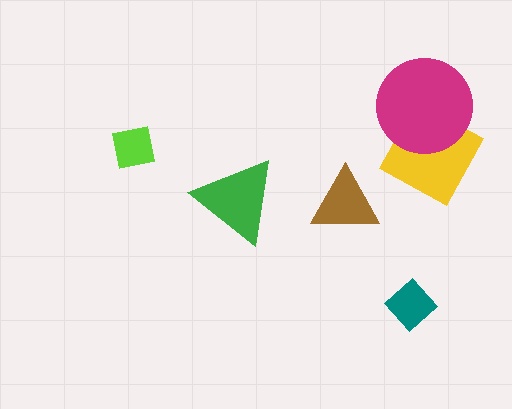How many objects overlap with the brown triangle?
0 objects overlap with the brown triangle.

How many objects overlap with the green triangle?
0 objects overlap with the green triangle.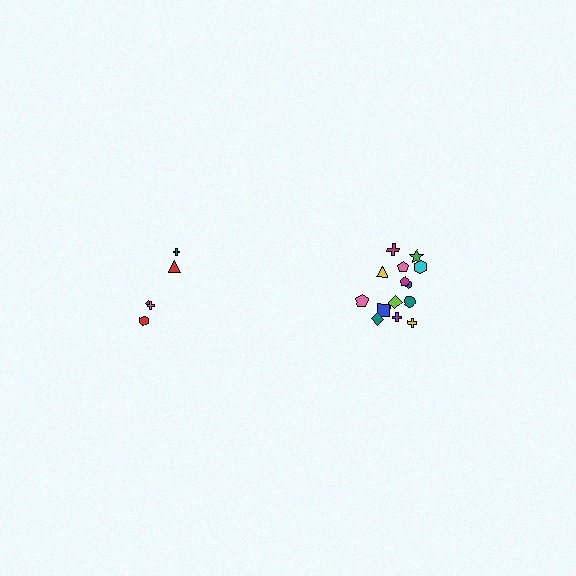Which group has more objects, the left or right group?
The right group.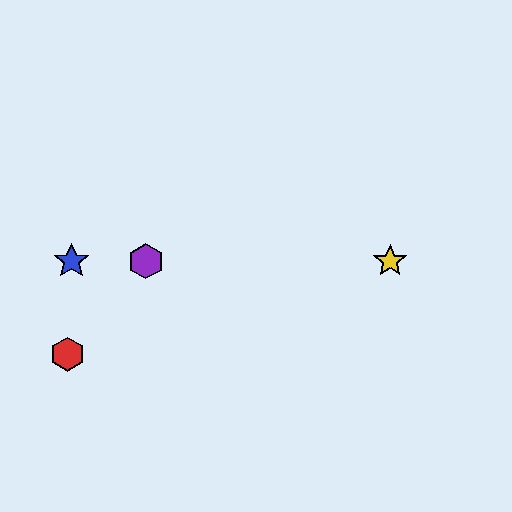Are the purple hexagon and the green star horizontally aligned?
Yes, both are at y≈261.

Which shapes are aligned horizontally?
The blue star, the green star, the yellow star, the purple hexagon are aligned horizontally.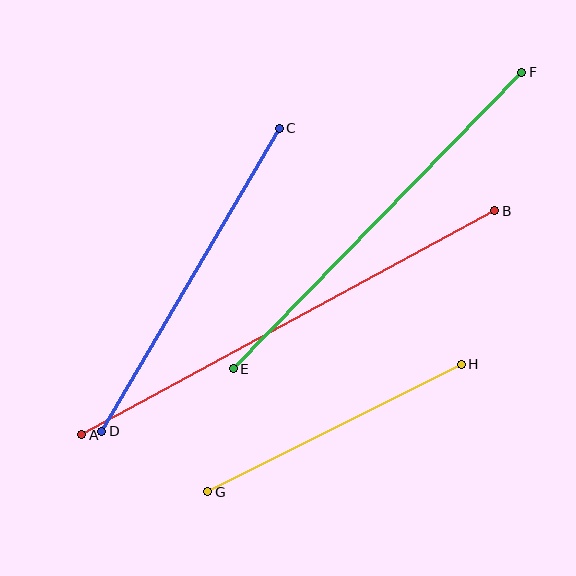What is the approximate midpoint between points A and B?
The midpoint is at approximately (288, 323) pixels.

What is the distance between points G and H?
The distance is approximately 284 pixels.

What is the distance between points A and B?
The distance is approximately 470 pixels.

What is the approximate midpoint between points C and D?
The midpoint is at approximately (190, 280) pixels.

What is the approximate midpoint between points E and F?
The midpoint is at approximately (378, 220) pixels.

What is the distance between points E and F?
The distance is approximately 414 pixels.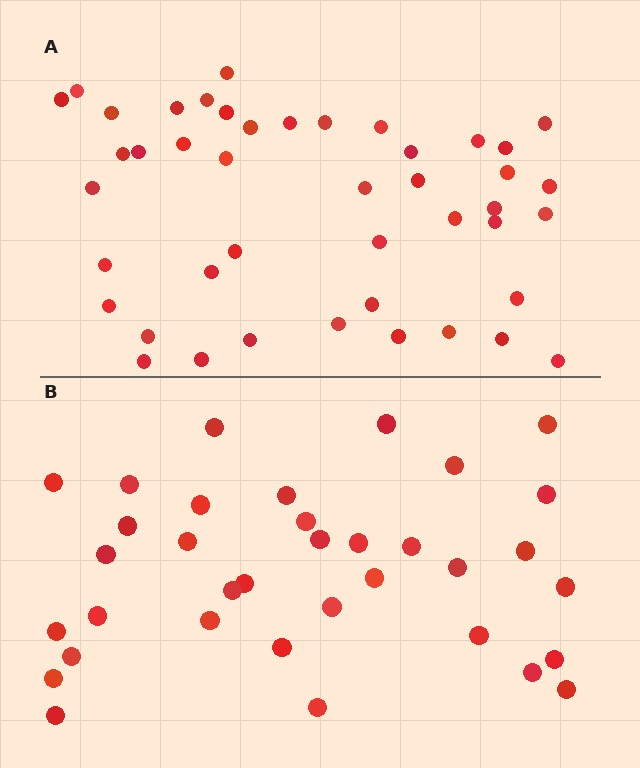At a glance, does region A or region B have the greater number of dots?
Region A (the top region) has more dots.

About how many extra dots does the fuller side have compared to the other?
Region A has roughly 8 or so more dots than region B.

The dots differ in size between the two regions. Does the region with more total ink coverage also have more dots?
No. Region B has more total ink coverage because its dots are larger, but region A actually contains more individual dots. Total area can be misleading — the number of items is what matters here.